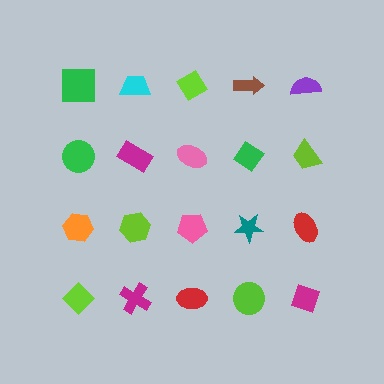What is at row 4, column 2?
A magenta cross.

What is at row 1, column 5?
A purple semicircle.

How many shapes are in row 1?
5 shapes.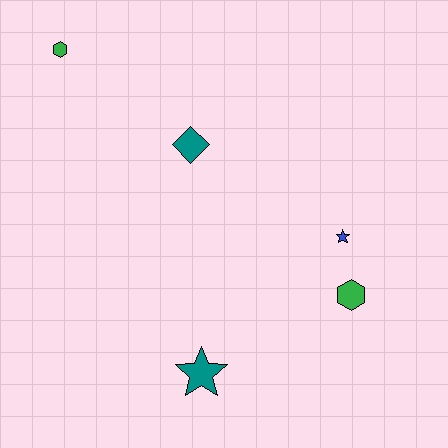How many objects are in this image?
There are 5 objects.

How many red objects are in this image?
There are no red objects.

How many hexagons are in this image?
There are 2 hexagons.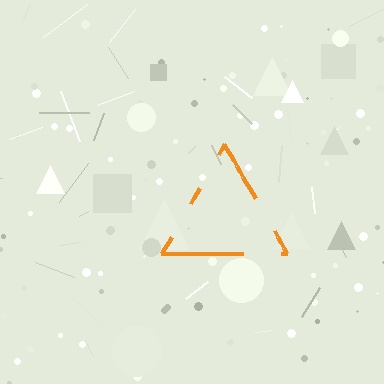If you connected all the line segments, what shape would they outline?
They would outline a triangle.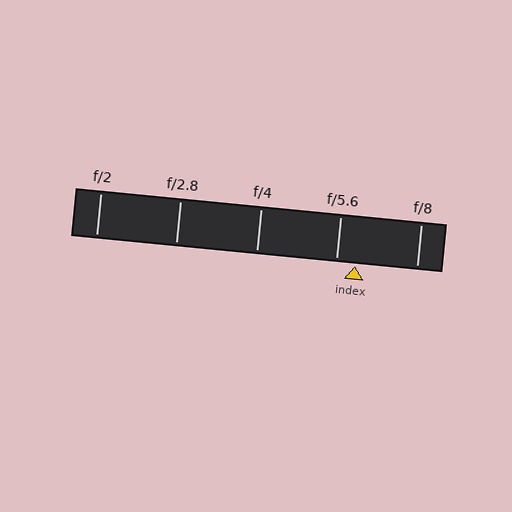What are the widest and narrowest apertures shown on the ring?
The widest aperture shown is f/2 and the narrowest is f/8.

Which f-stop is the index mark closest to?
The index mark is closest to f/5.6.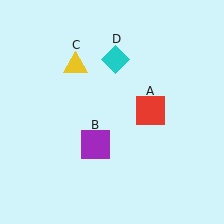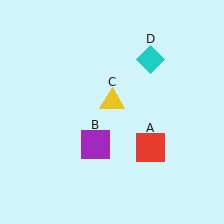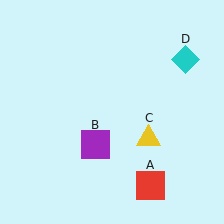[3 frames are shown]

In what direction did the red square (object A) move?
The red square (object A) moved down.